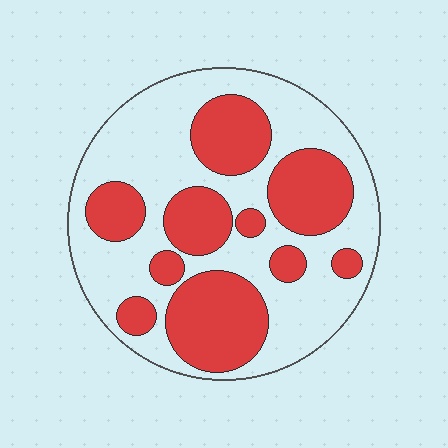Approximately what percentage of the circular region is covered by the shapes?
Approximately 40%.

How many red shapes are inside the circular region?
10.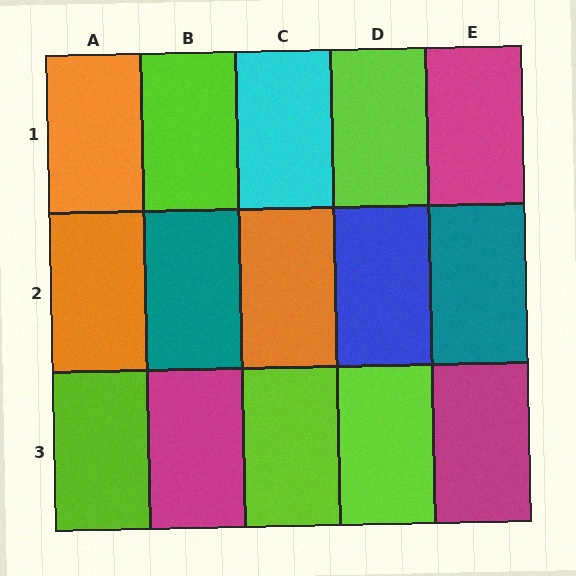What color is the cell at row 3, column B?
Magenta.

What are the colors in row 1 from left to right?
Orange, lime, cyan, lime, magenta.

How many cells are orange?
3 cells are orange.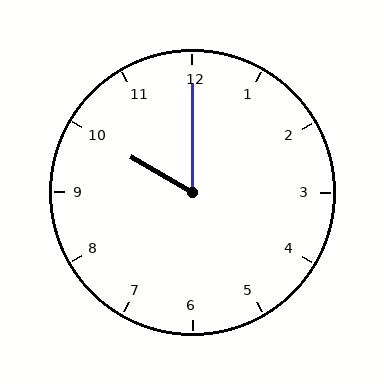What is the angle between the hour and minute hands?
Approximately 60 degrees.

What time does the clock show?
10:00.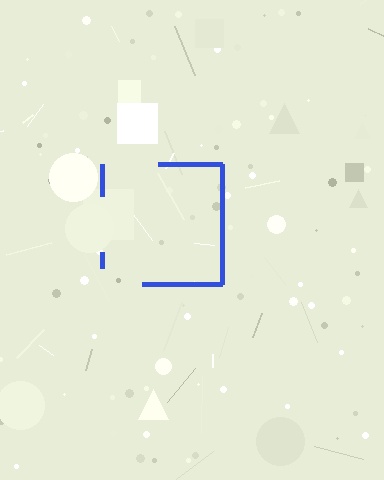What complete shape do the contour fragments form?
The contour fragments form a square.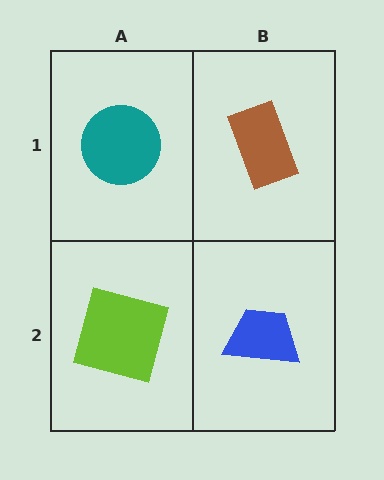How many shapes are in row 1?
2 shapes.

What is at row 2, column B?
A blue trapezoid.